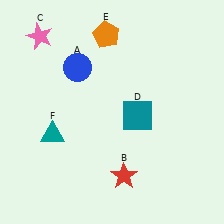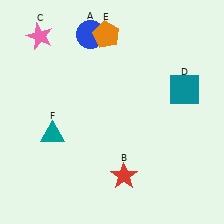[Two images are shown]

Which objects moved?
The objects that moved are: the blue circle (A), the teal square (D).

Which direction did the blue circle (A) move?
The blue circle (A) moved up.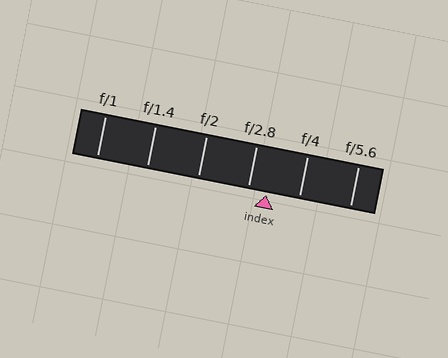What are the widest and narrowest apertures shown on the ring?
The widest aperture shown is f/1 and the narrowest is f/5.6.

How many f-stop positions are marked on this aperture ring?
There are 6 f-stop positions marked.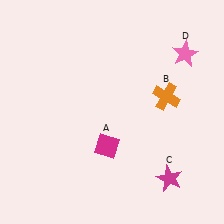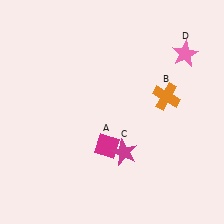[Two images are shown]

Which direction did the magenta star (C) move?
The magenta star (C) moved left.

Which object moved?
The magenta star (C) moved left.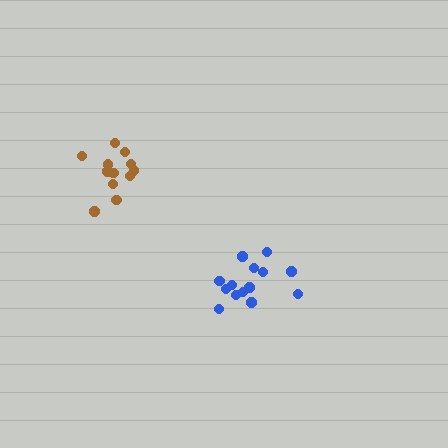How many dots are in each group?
Group 1: 12 dots, Group 2: 14 dots (26 total).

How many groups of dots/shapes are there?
There are 2 groups.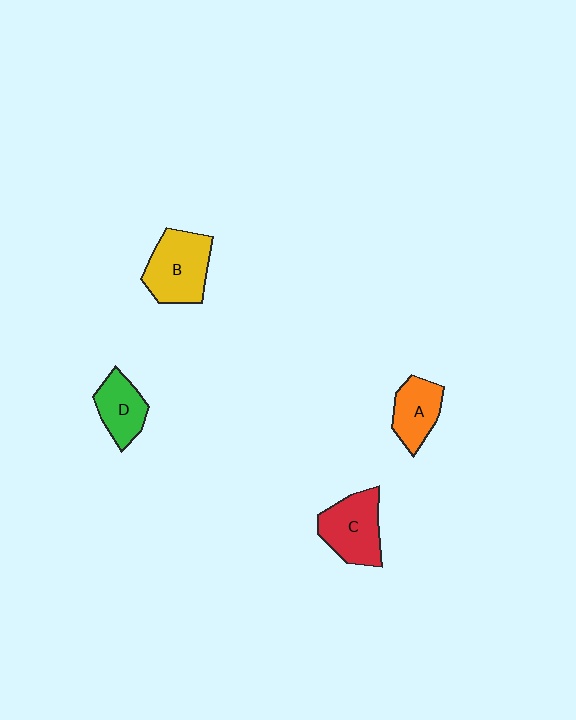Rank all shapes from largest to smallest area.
From largest to smallest: B (yellow), C (red), A (orange), D (green).